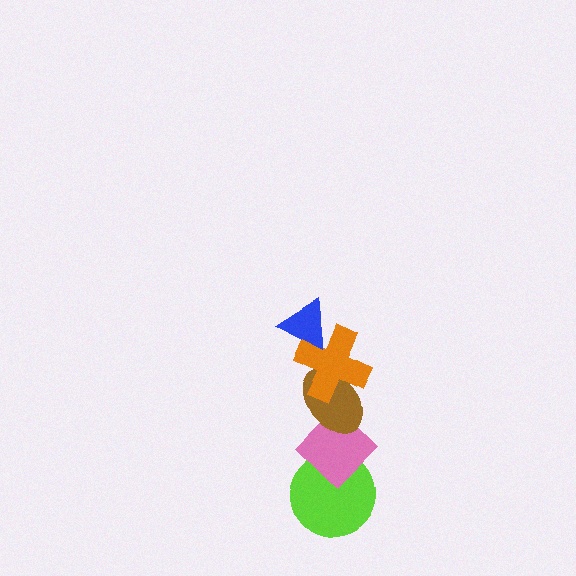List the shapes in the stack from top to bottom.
From top to bottom: the blue triangle, the orange cross, the brown ellipse, the pink diamond, the lime circle.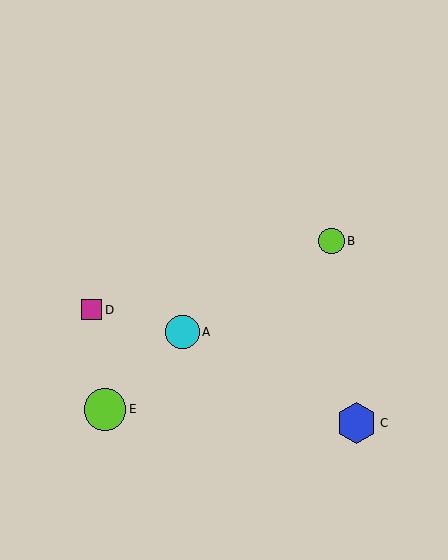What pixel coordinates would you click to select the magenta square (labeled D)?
Click at (92, 310) to select the magenta square D.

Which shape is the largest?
The lime circle (labeled E) is the largest.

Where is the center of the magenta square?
The center of the magenta square is at (92, 310).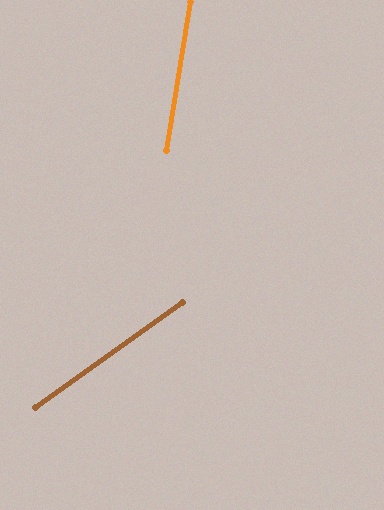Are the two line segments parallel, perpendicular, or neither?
Neither parallel nor perpendicular — they differ by about 45°.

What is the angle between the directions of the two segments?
Approximately 45 degrees.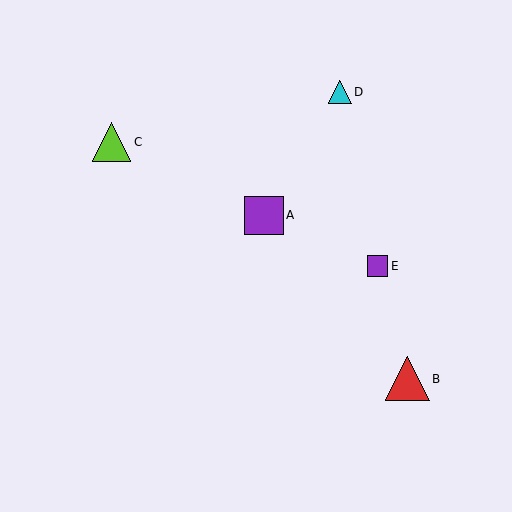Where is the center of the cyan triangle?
The center of the cyan triangle is at (340, 92).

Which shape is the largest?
The red triangle (labeled B) is the largest.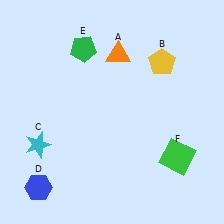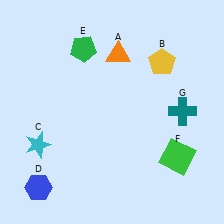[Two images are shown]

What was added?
A teal cross (G) was added in Image 2.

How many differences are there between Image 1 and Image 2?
There is 1 difference between the two images.